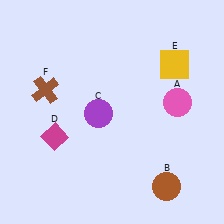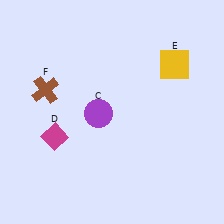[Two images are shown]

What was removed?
The brown circle (B), the pink circle (A) were removed in Image 2.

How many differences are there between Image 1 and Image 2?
There are 2 differences between the two images.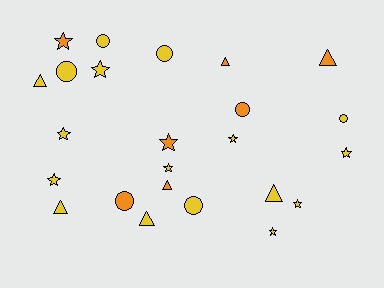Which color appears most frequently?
Yellow, with 17 objects.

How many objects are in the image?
There are 24 objects.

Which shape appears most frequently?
Star, with 10 objects.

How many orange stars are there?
There are 2 orange stars.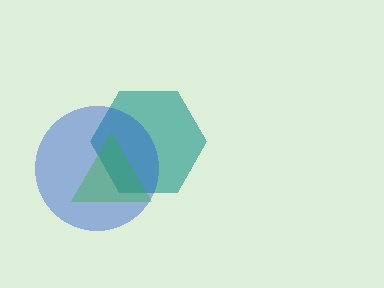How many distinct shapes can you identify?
There are 3 distinct shapes: a teal hexagon, a blue circle, a green triangle.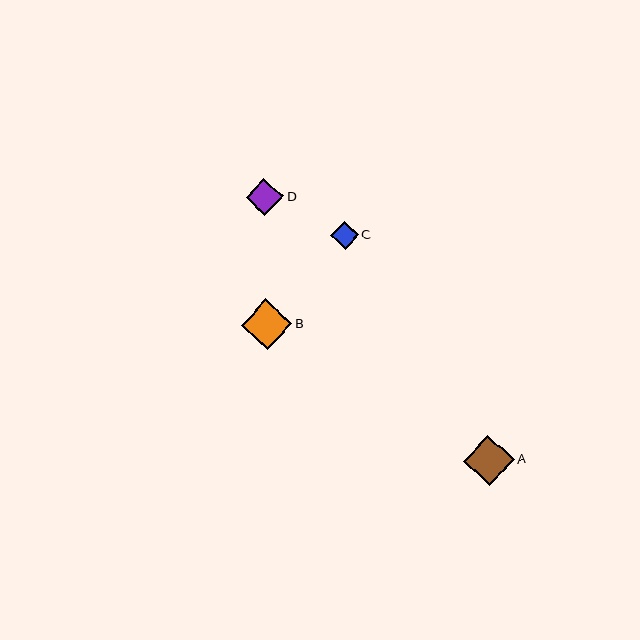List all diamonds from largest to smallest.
From largest to smallest: B, A, D, C.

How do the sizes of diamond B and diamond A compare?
Diamond B and diamond A are approximately the same size.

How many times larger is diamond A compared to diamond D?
Diamond A is approximately 1.3 times the size of diamond D.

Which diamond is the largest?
Diamond B is the largest with a size of approximately 51 pixels.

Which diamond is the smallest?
Diamond C is the smallest with a size of approximately 28 pixels.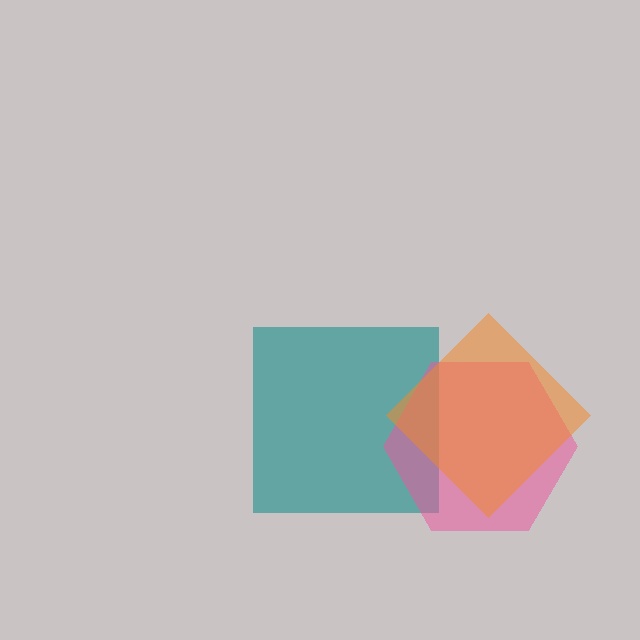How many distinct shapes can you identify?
There are 3 distinct shapes: a teal square, a pink hexagon, an orange diamond.